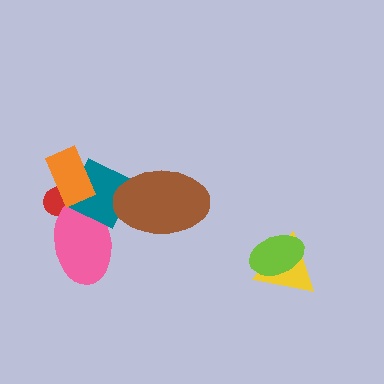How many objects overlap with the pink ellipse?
2 objects overlap with the pink ellipse.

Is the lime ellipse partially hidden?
No, no other shape covers it.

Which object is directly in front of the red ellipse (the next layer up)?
The pink ellipse is directly in front of the red ellipse.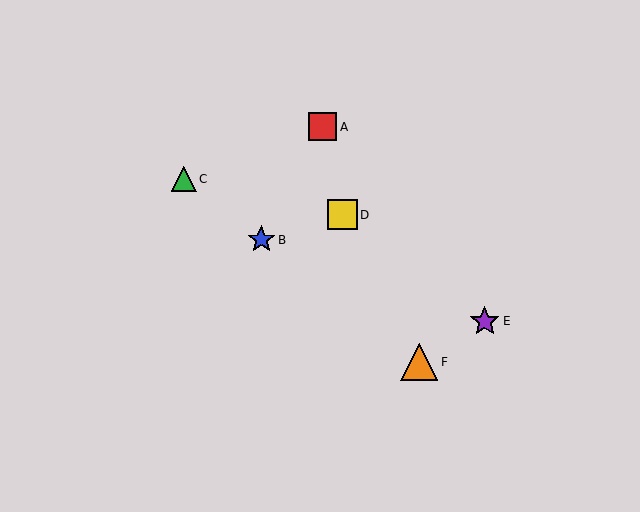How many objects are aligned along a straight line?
3 objects (B, C, F) are aligned along a straight line.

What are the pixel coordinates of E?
Object E is at (485, 321).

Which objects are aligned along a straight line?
Objects B, C, F are aligned along a straight line.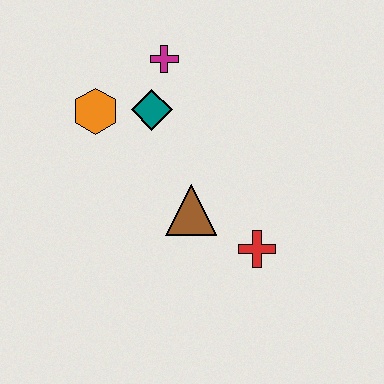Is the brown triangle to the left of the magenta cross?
No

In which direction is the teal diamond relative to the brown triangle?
The teal diamond is above the brown triangle.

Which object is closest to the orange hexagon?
The teal diamond is closest to the orange hexagon.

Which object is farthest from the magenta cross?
The red cross is farthest from the magenta cross.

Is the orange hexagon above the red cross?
Yes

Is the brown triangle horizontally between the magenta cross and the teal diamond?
No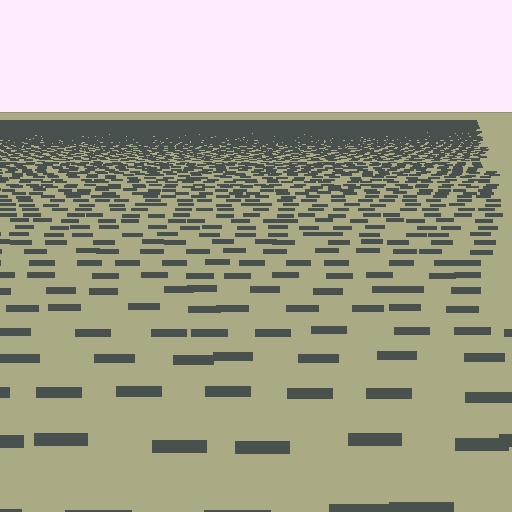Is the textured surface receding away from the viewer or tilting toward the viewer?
The surface is receding away from the viewer. Texture elements get smaller and denser toward the top.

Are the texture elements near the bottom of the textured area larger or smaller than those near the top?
Larger. Near the bottom, elements are closer to the viewer and appear at a bigger on-screen size.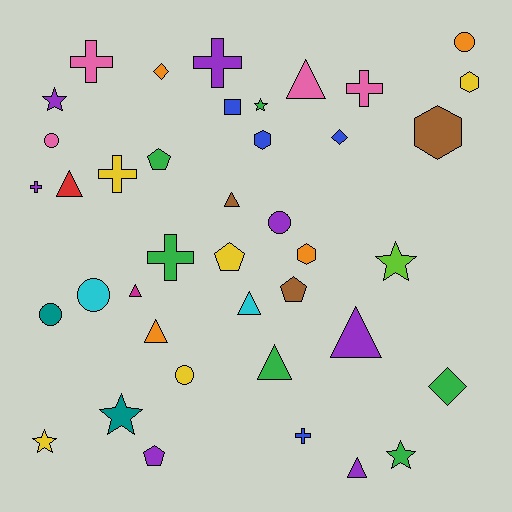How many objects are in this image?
There are 40 objects.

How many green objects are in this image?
There are 6 green objects.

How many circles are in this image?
There are 6 circles.